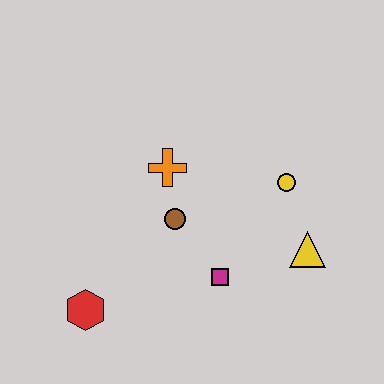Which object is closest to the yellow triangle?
The yellow circle is closest to the yellow triangle.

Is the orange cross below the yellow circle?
No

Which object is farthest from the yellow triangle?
The red hexagon is farthest from the yellow triangle.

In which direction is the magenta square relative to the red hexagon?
The magenta square is to the right of the red hexagon.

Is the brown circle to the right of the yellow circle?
No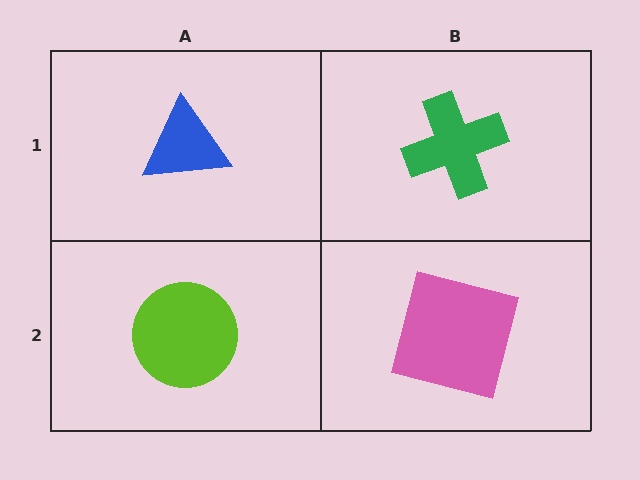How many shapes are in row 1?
2 shapes.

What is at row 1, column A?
A blue triangle.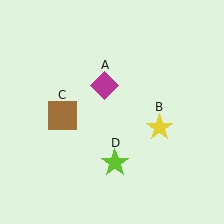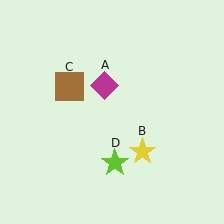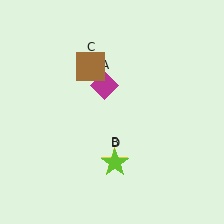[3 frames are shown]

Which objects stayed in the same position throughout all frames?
Magenta diamond (object A) and lime star (object D) remained stationary.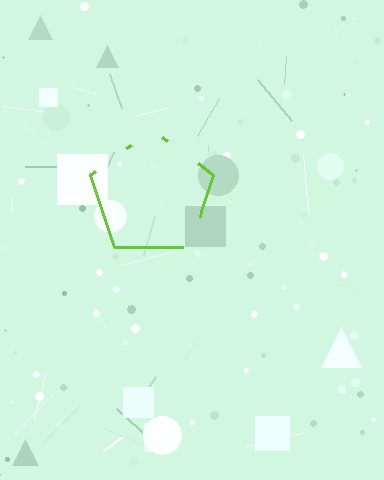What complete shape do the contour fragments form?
The contour fragments form a pentagon.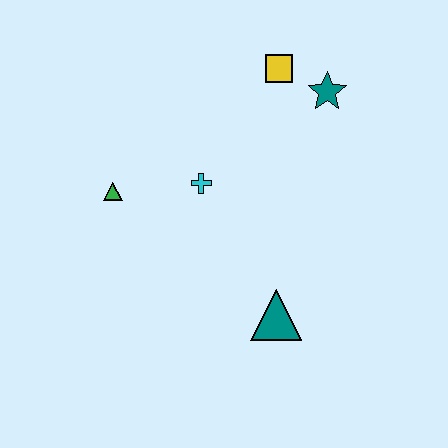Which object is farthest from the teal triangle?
The yellow square is farthest from the teal triangle.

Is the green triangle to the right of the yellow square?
No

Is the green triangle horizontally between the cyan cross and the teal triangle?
No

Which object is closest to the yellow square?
The teal star is closest to the yellow square.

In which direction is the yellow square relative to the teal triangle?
The yellow square is above the teal triangle.